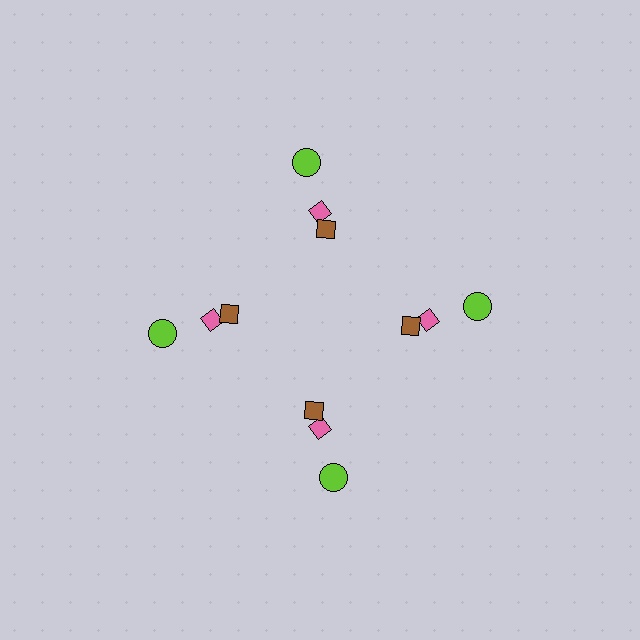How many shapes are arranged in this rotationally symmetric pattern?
There are 12 shapes, arranged in 4 groups of 3.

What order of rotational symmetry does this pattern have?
This pattern has 4-fold rotational symmetry.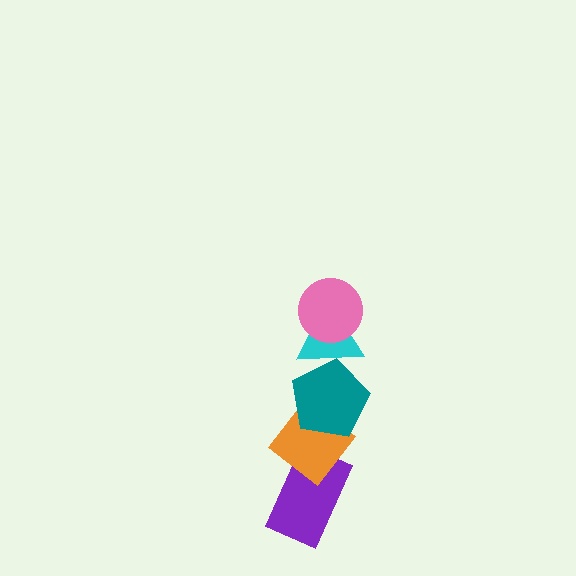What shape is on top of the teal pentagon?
The cyan triangle is on top of the teal pentagon.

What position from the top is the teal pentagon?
The teal pentagon is 3rd from the top.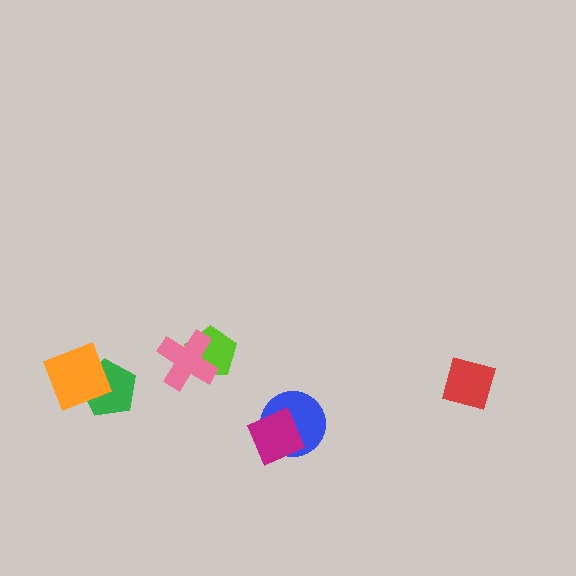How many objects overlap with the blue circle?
1 object overlaps with the blue circle.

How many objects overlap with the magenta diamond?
1 object overlaps with the magenta diamond.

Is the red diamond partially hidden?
No, no other shape covers it.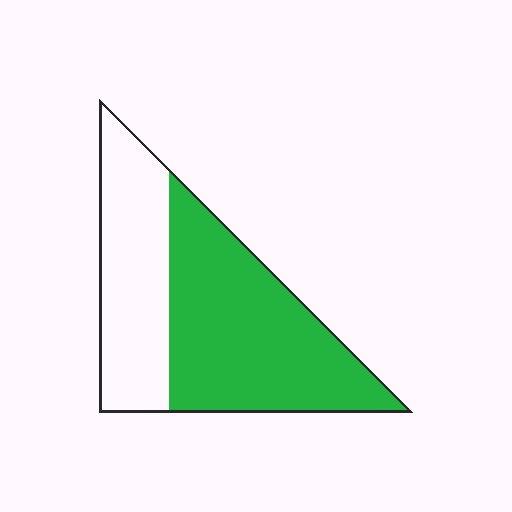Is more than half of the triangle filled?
Yes.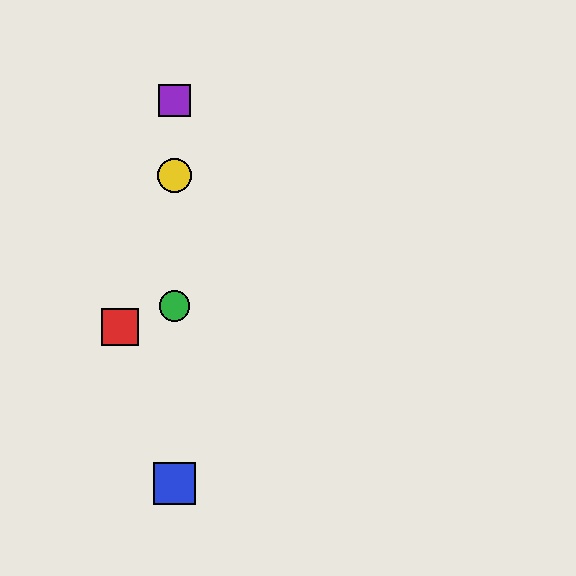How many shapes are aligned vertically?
4 shapes (the blue square, the green circle, the yellow circle, the purple square) are aligned vertically.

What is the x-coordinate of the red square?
The red square is at x≈120.